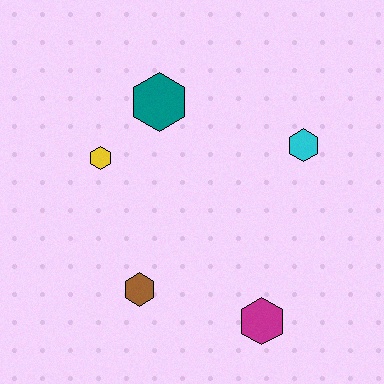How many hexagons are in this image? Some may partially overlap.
There are 5 hexagons.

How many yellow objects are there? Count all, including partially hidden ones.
There is 1 yellow object.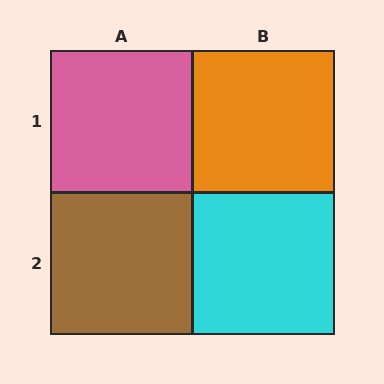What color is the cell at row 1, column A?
Pink.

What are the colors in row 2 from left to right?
Brown, cyan.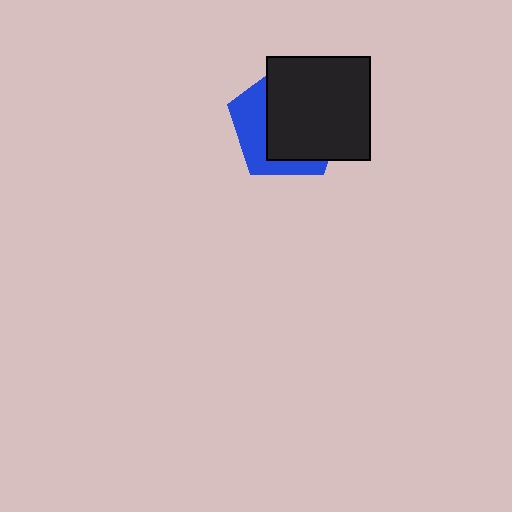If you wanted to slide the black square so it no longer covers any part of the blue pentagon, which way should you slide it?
Slide it right — that is the most direct way to separate the two shapes.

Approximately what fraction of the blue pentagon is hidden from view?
Roughly 65% of the blue pentagon is hidden behind the black square.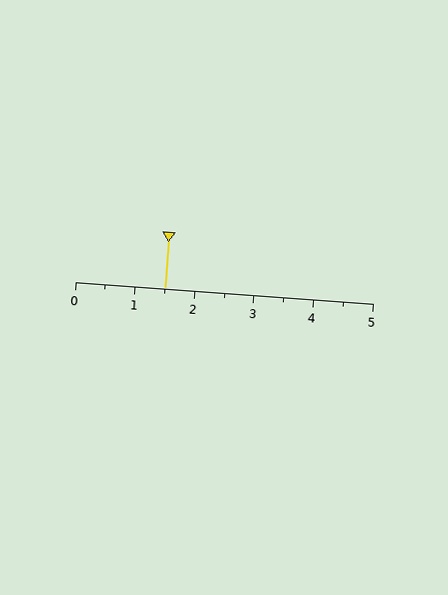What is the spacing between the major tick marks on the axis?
The major ticks are spaced 1 apart.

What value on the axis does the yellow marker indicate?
The marker indicates approximately 1.5.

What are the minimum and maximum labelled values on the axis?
The axis runs from 0 to 5.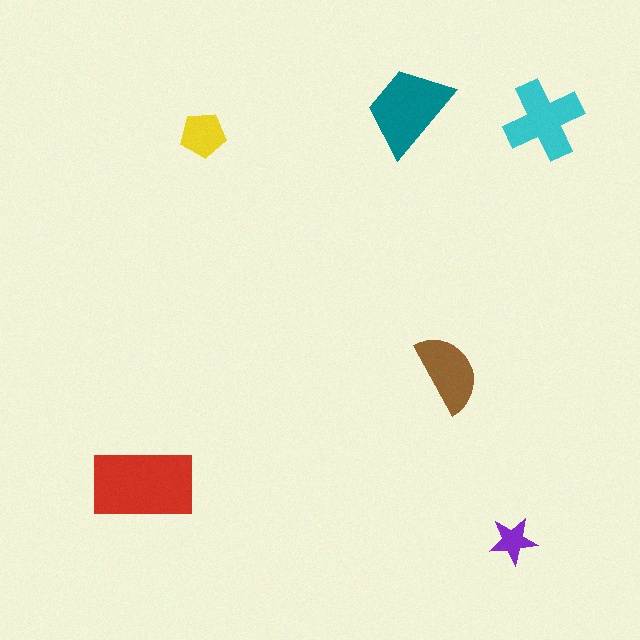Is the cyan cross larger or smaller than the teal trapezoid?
Smaller.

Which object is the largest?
The red rectangle.